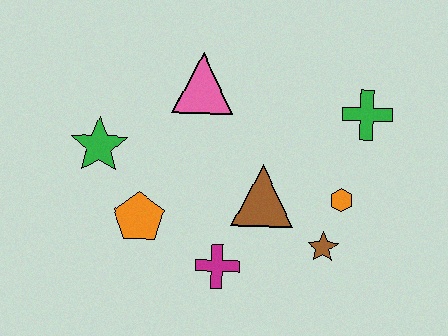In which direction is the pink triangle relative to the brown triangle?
The pink triangle is above the brown triangle.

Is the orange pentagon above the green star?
No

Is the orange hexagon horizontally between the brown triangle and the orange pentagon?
No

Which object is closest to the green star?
The orange pentagon is closest to the green star.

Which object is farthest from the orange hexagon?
The green star is farthest from the orange hexagon.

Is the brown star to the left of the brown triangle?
No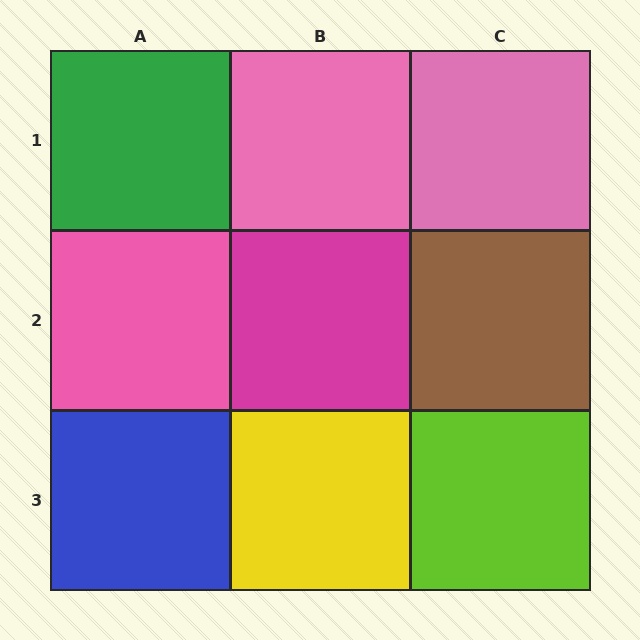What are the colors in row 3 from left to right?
Blue, yellow, lime.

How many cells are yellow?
1 cell is yellow.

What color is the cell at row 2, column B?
Magenta.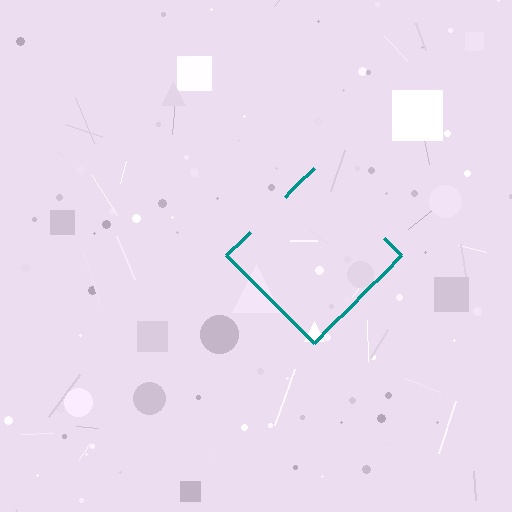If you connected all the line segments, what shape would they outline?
They would outline a diamond.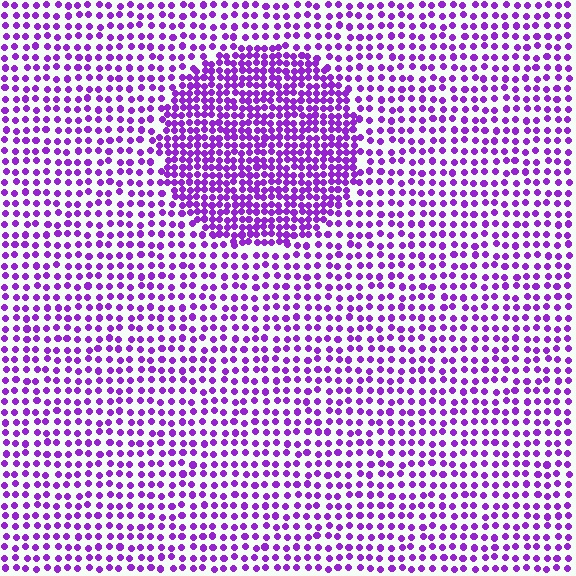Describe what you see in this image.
The image contains small purple elements arranged at two different densities. A circle-shaped region is visible where the elements are more densely packed than the surrounding area.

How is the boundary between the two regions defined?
The boundary is defined by a change in element density (approximately 2.0x ratio). All elements are the same color, size, and shape.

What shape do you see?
I see a circle.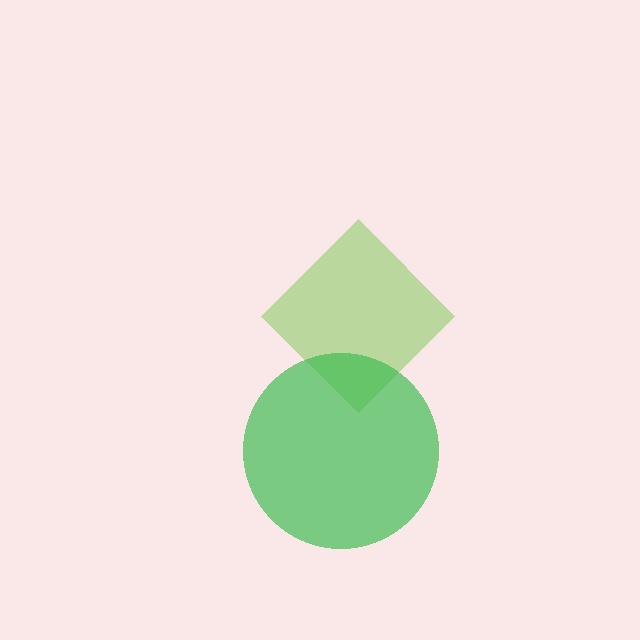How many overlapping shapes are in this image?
There are 2 overlapping shapes in the image.